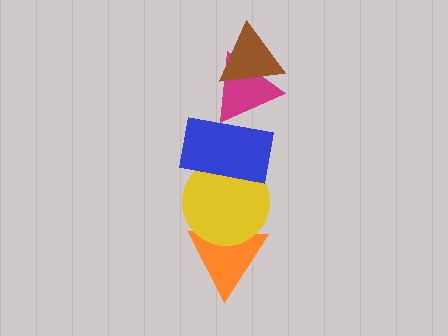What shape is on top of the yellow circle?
The blue rectangle is on top of the yellow circle.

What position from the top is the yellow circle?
The yellow circle is 4th from the top.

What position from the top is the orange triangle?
The orange triangle is 5th from the top.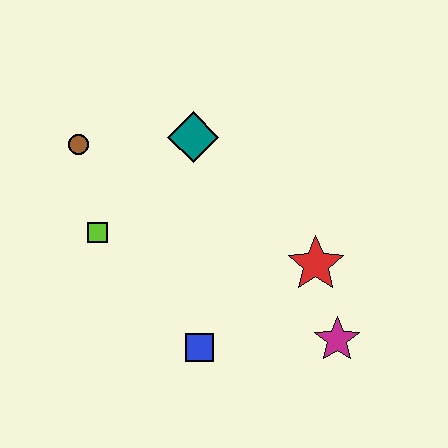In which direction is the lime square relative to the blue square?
The lime square is above the blue square.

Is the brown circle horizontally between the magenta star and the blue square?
No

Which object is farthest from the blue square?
The brown circle is farthest from the blue square.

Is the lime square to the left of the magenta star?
Yes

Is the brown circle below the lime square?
No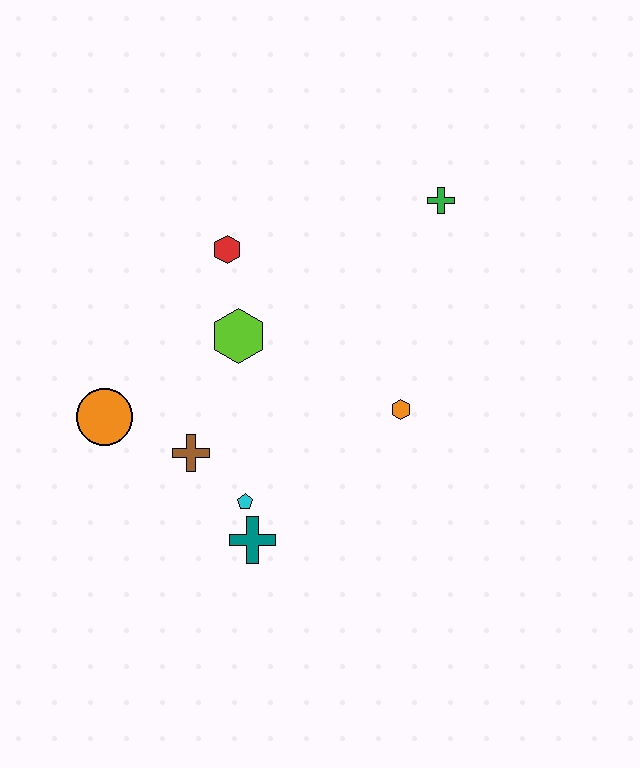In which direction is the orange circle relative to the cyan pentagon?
The orange circle is to the left of the cyan pentagon.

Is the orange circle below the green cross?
Yes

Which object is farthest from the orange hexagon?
The orange circle is farthest from the orange hexagon.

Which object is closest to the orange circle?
The brown cross is closest to the orange circle.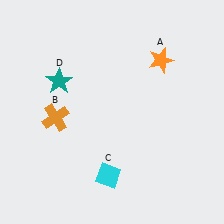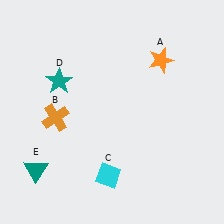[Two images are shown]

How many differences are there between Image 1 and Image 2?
There is 1 difference between the two images.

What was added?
A teal triangle (E) was added in Image 2.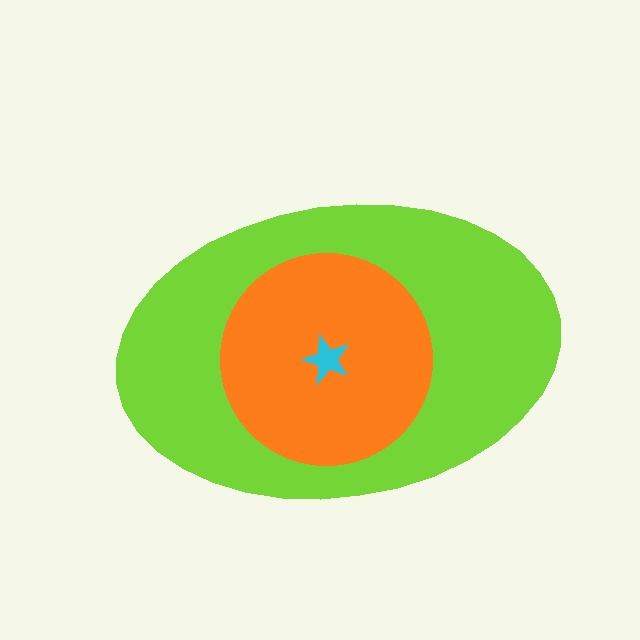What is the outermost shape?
The lime ellipse.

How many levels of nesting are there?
3.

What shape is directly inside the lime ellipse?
The orange circle.